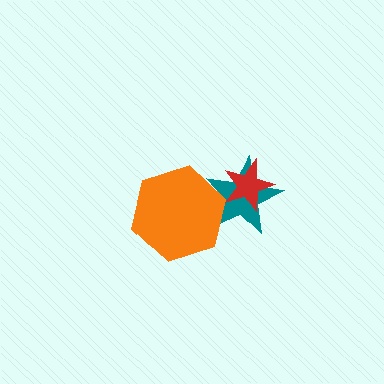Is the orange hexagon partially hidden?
No, no other shape covers it.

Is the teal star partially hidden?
Yes, it is partially covered by another shape.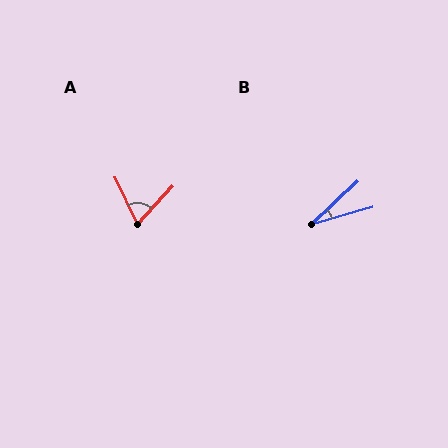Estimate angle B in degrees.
Approximately 27 degrees.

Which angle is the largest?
A, at approximately 68 degrees.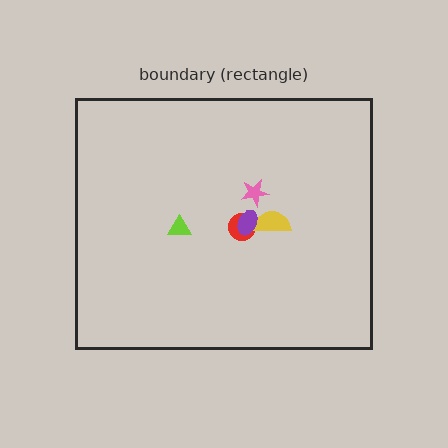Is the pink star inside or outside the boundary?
Inside.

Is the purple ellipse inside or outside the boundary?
Inside.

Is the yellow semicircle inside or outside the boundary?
Inside.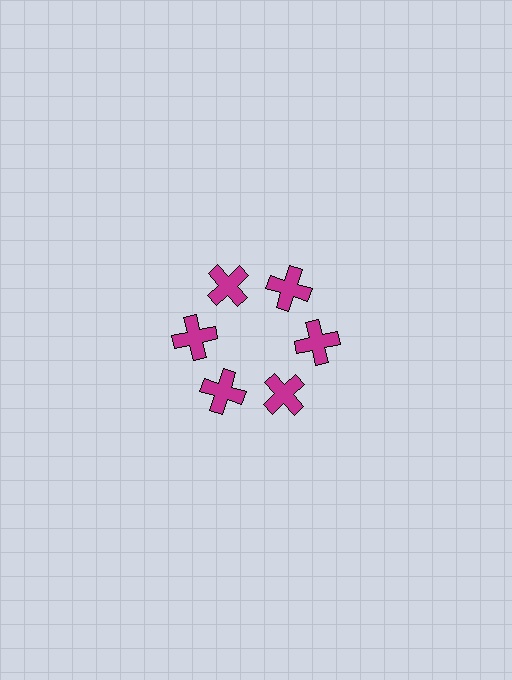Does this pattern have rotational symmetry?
Yes, this pattern has 6-fold rotational symmetry. It looks the same after rotating 60 degrees around the center.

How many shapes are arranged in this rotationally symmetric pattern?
There are 6 shapes, arranged in 6 groups of 1.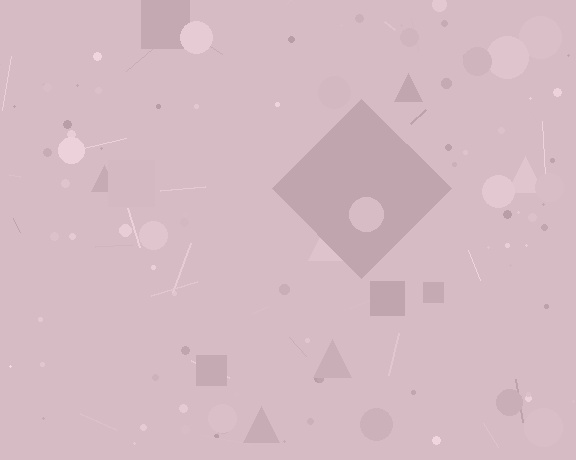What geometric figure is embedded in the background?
A diamond is embedded in the background.